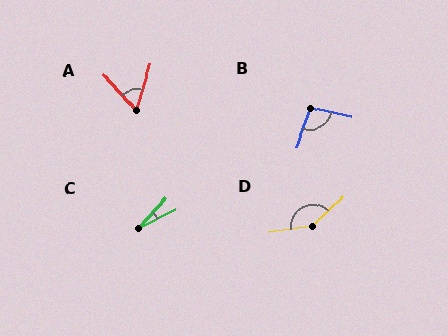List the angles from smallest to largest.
C (21°), A (59°), B (97°), D (146°).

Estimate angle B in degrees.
Approximately 97 degrees.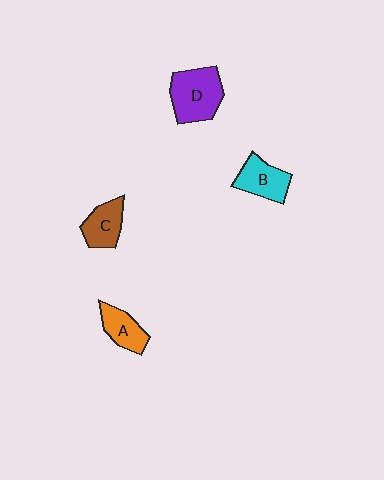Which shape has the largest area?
Shape D (purple).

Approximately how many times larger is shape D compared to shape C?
Approximately 1.6 times.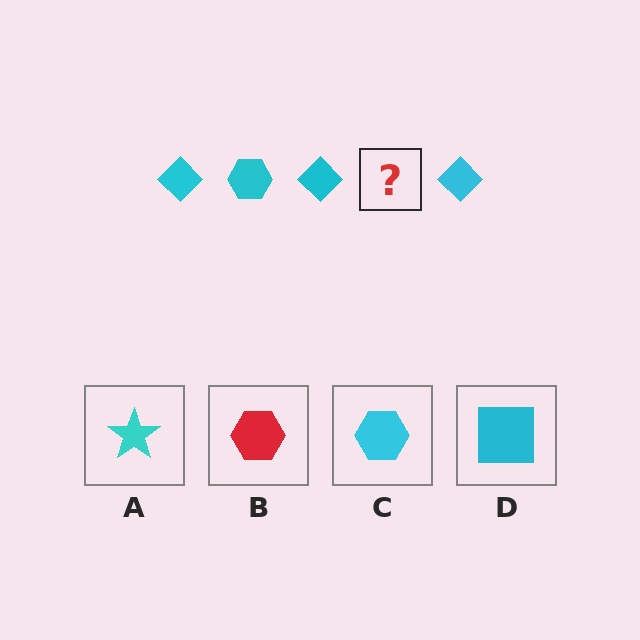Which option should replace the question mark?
Option C.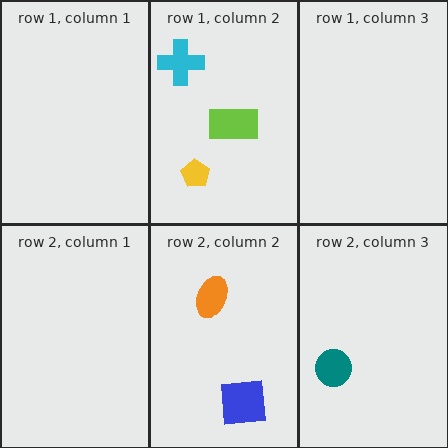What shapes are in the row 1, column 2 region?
The lime rectangle, the yellow pentagon, the cyan cross.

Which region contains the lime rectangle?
The row 1, column 2 region.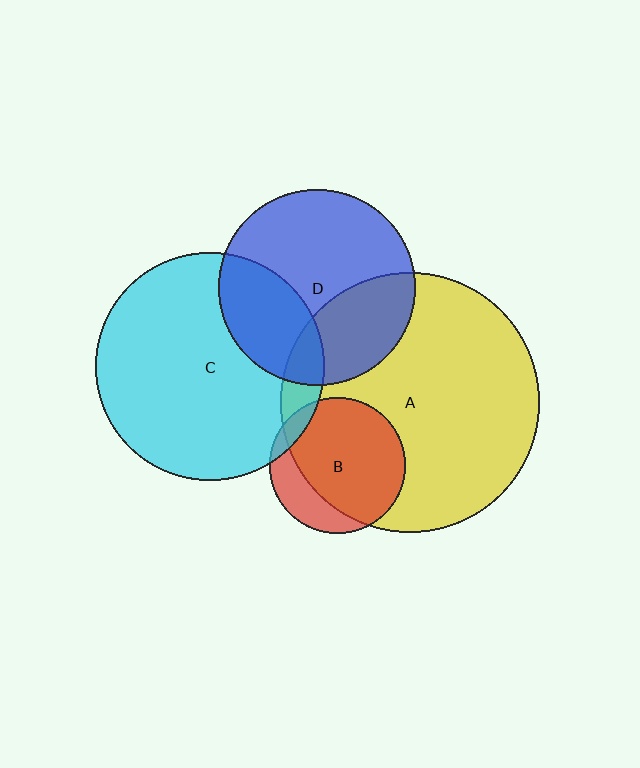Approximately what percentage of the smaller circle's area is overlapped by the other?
Approximately 30%.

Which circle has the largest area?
Circle A (yellow).